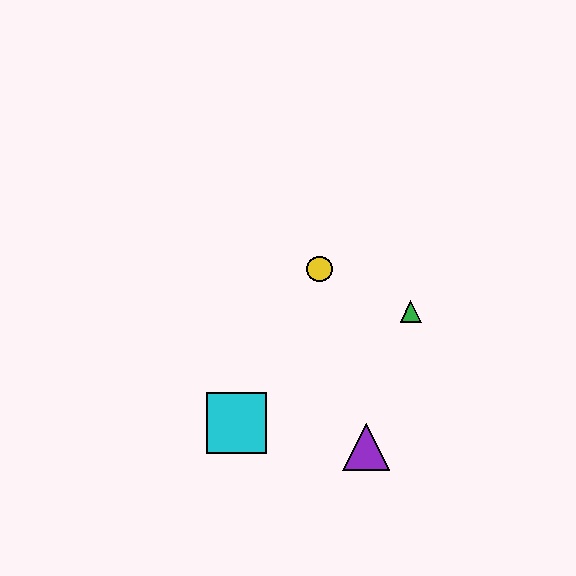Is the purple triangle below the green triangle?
Yes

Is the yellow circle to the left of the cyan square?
No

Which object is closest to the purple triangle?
The cyan square is closest to the purple triangle.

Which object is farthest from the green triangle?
The cyan square is farthest from the green triangle.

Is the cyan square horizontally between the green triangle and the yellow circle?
No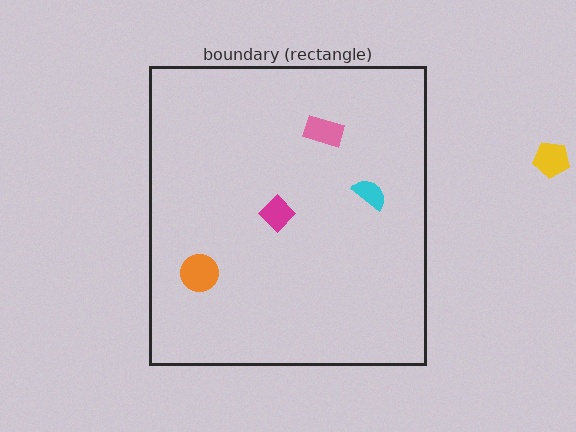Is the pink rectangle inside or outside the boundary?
Inside.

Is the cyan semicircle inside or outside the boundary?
Inside.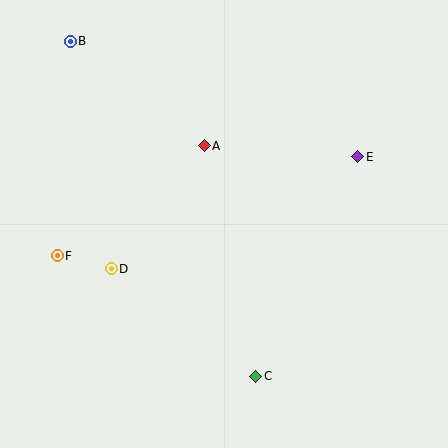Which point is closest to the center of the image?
Point A at (204, 146) is closest to the center.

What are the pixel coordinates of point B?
Point B is at (70, 41).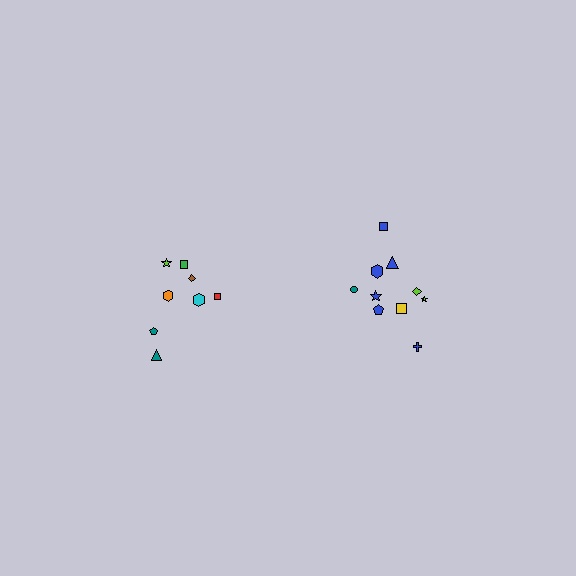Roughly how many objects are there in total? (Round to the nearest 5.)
Roughly 20 objects in total.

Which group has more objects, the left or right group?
The right group.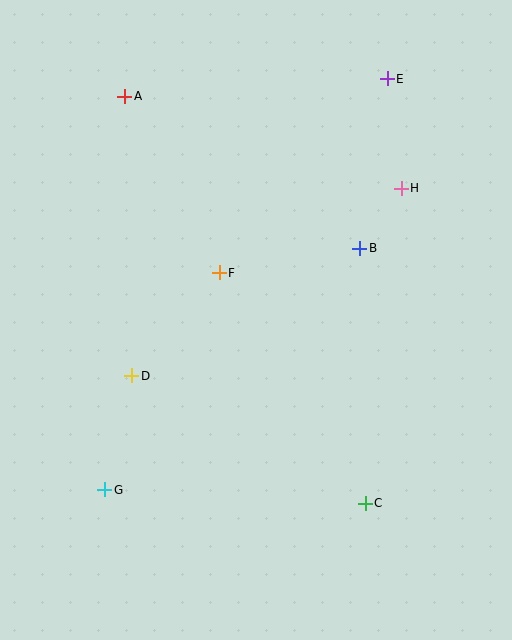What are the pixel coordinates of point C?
Point C is at (365, 503).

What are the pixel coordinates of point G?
Point G is at (105, 490).